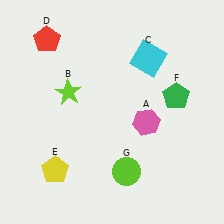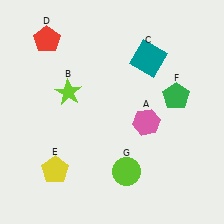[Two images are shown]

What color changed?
The square (C) changed from cyan in Image 1 to teal in Image 2.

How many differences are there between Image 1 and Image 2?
There is 1 difference between the two images.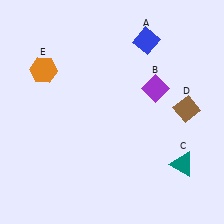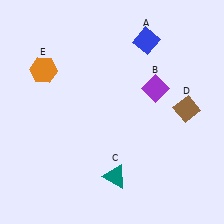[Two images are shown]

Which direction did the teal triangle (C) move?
The teal triangle (C) moved left.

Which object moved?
The teal triangle (C) moved left.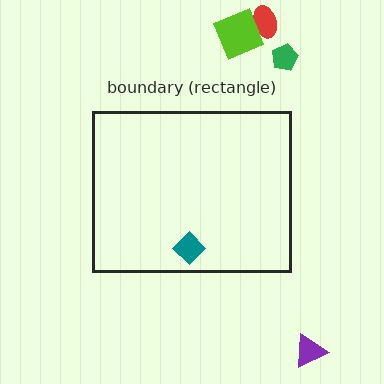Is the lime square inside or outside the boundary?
Outside.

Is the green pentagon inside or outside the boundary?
Outside.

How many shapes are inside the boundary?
1 inside, 4 outside.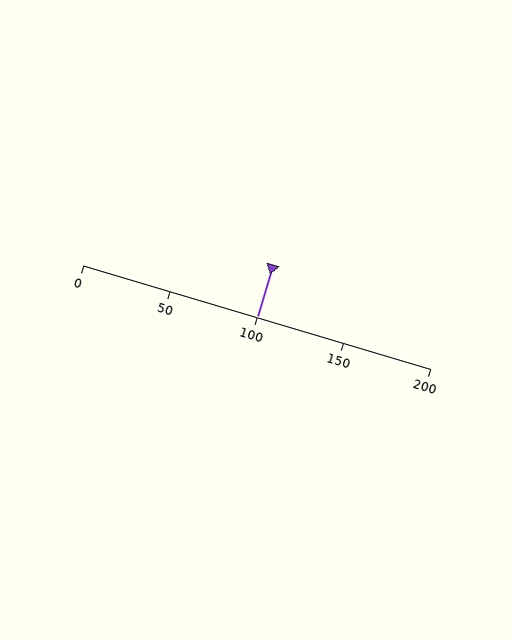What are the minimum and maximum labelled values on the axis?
The axis runs from 0 to 200.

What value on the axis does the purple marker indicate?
The marker indicates approximately 100.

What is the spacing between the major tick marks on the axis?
The major ticks are spaced 50 apart.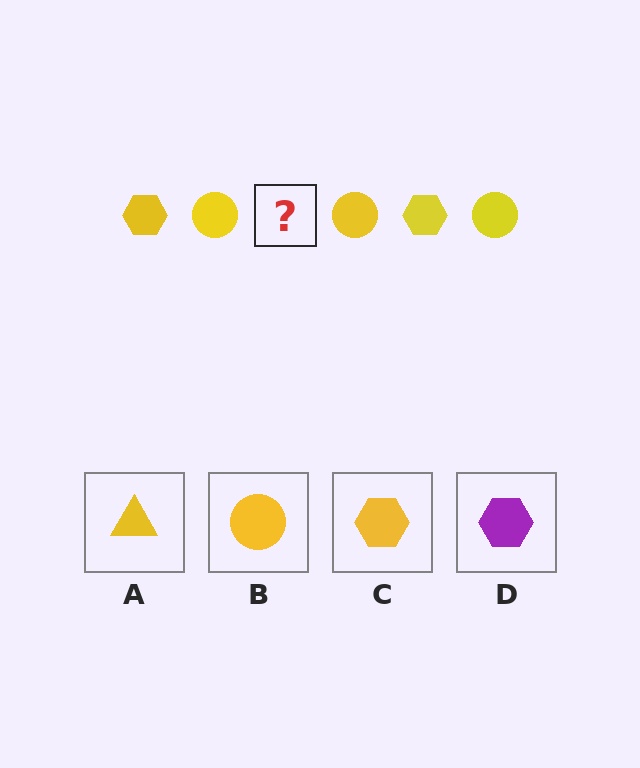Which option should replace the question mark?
Option C.